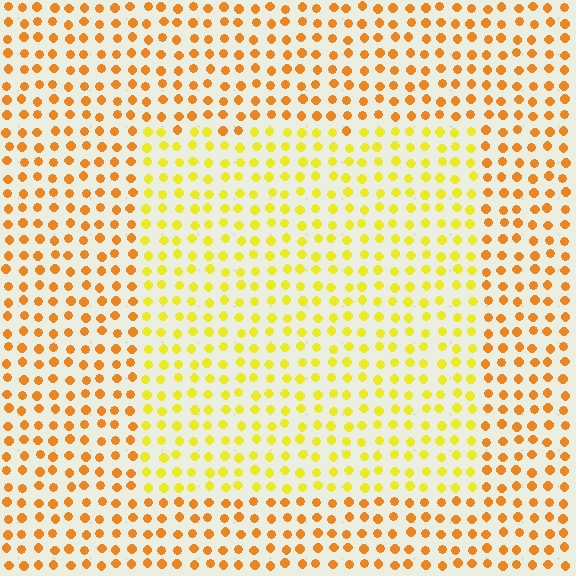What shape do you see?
I see a rectangle.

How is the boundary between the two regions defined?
The boundary is defined purely by a slight shift in hue (about 31 degrees). Spacing, size, and orientation are identical on both sides.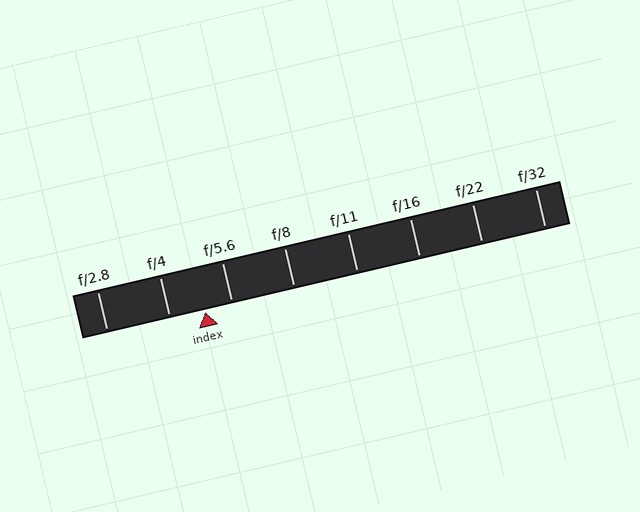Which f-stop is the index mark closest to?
The index mark is closest to f/5.6.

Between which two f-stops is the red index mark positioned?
The index mark is between f/4 and f/5.6.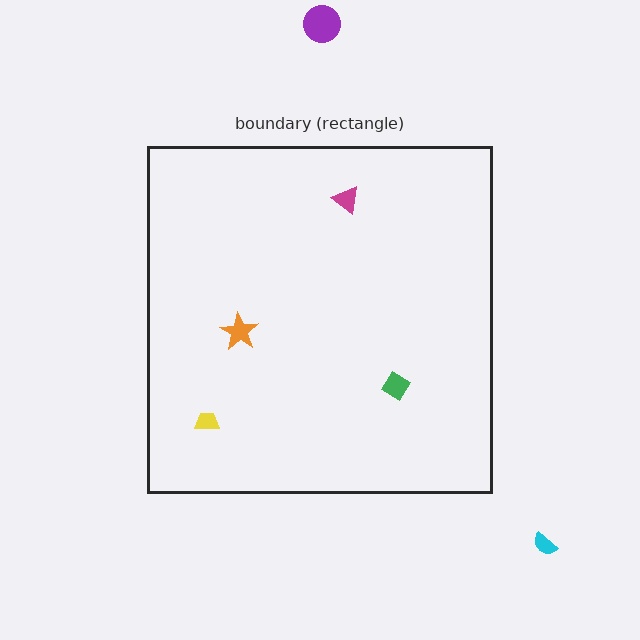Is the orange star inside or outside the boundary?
Inside.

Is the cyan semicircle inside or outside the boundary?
Outside.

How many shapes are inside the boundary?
4 inside, 2 outside.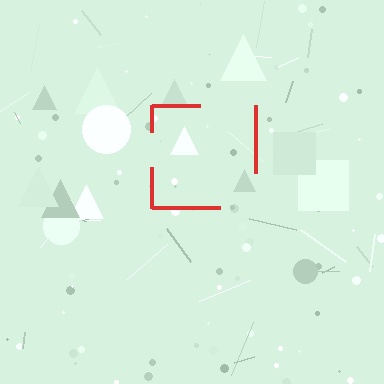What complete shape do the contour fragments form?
The contour fragments form a square.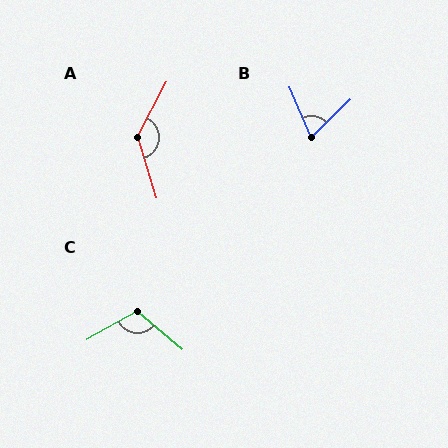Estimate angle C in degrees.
Approximately 111 degrees.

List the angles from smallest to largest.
B (69°), C (111°), A (135°).